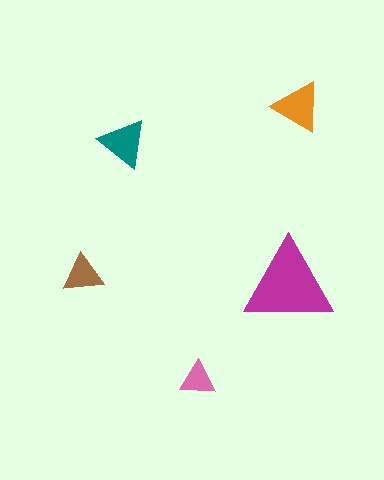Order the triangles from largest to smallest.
the magenta one, the orange one, the teal one, the brown one, the pink one.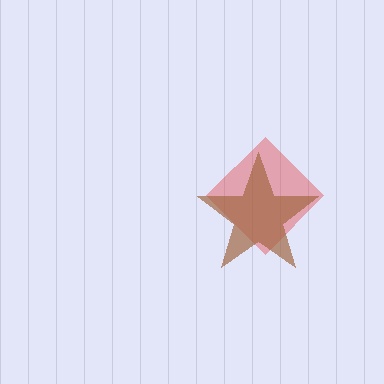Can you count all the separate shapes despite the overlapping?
Yes, there are 2 separate shapes.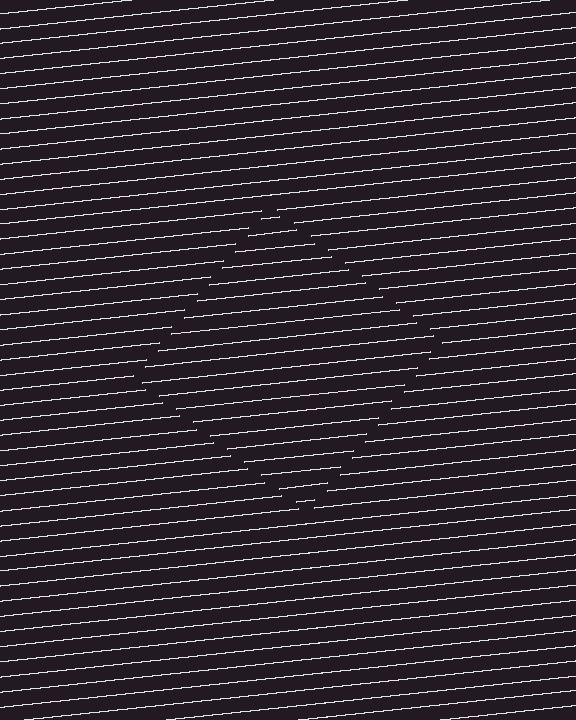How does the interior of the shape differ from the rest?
The interior of the shape contains the same grating, shifted by half a period — the contour is defined by the phase discontinuity where line-ends from the inner and outer gratings abut.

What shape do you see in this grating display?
An illusory square. The interior of the shape contains the same grating, shifted by half a period — the contour is defined by the phase discontinuity where line-ends from the inner and outer gratings abut.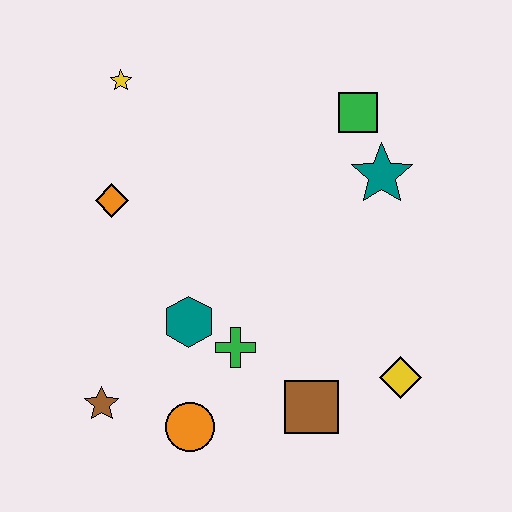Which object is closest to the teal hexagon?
The green cross is closest to the teal hexagon.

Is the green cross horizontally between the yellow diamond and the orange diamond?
Yes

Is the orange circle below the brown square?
Yes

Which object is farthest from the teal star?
The brown star is farthest from the teal star.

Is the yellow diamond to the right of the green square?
Yes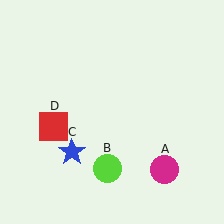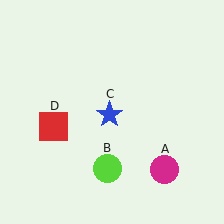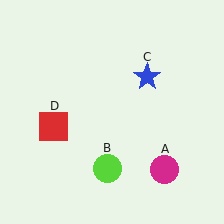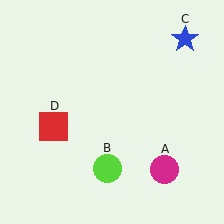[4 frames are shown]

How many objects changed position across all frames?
1 object changed position: blue star (object C).